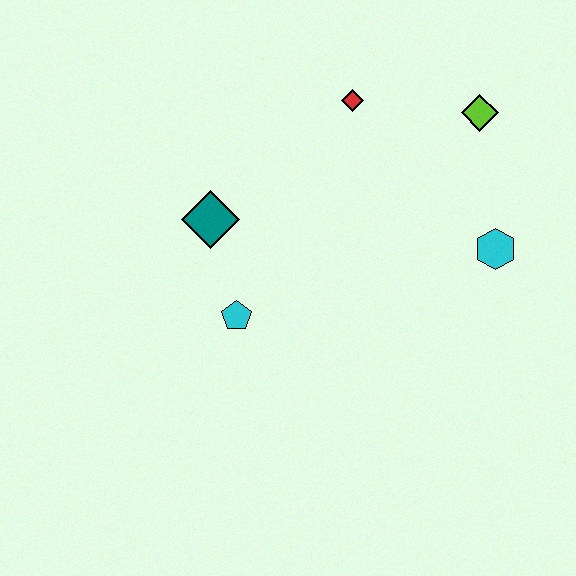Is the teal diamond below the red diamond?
Yes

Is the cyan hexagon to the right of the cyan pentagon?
Yes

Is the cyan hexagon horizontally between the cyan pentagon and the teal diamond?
No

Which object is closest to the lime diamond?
The red diamond is closest to the lime diamond.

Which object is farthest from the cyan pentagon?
The lime diamond is farthest from the cyan pentagon.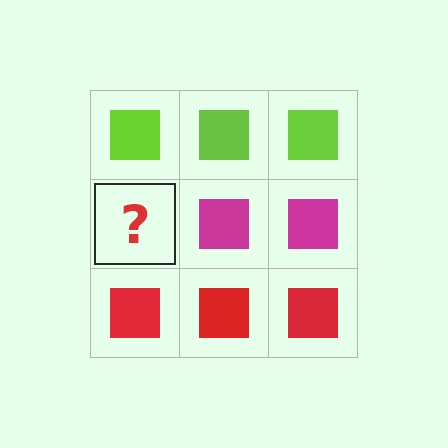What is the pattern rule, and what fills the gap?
The rule is that each row has a consistent color. The gap should be filled with a magenta square.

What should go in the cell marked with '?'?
The missing cell should contain a magenta square.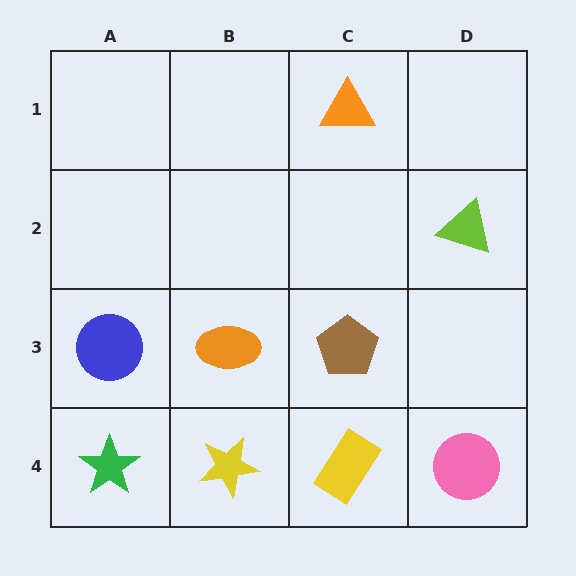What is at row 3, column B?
An orange ellipse.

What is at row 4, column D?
A pink circle.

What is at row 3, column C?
A brown pentagon.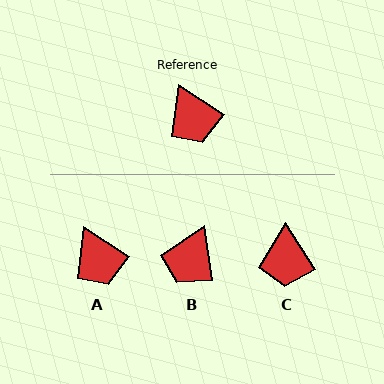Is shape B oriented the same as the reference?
No, it is off by about 49 degrees.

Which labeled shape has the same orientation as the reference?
A.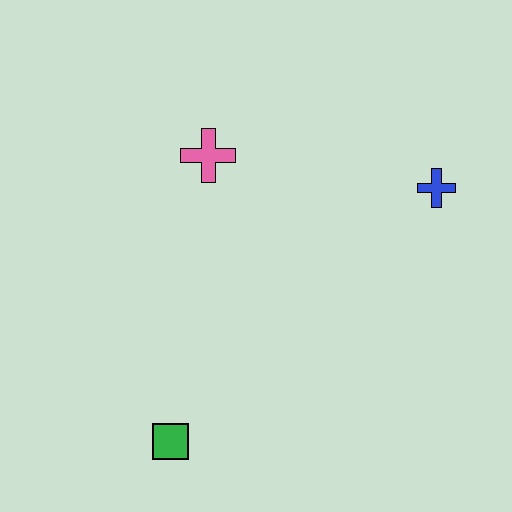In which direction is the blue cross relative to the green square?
The blue cross is to the right of the green square.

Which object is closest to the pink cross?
The blue cross is closest to the pink cross.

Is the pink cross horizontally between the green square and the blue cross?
Yes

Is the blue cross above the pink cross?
No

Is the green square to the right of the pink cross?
No